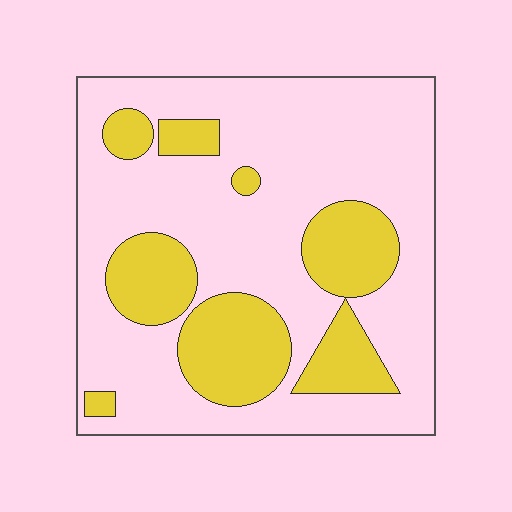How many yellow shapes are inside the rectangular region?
8.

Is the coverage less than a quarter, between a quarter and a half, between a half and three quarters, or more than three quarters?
Between a quarter and a half.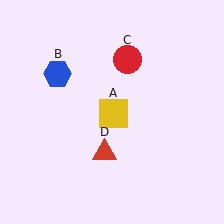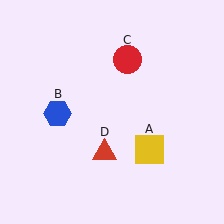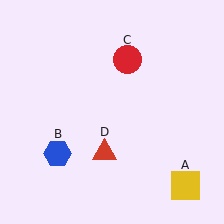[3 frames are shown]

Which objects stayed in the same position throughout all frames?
Red circle (object C) and red triangle (object D) remained stationary.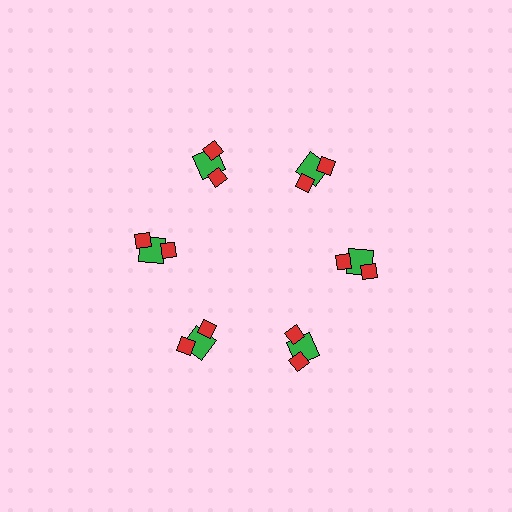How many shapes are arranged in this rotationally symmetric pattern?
There are 18 shapes, arranged in 6 groups of 3.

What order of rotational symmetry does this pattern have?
This pattern has 6-fold rotational symmetry.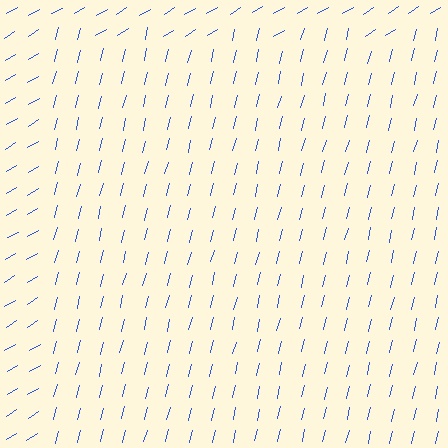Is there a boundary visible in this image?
Yes, there is a texture boundary formed by a change in line orientation.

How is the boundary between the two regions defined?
The boundary is defined purely by a change in line orientation (approximately 45 degrees difference). All lines are the same color and thickness.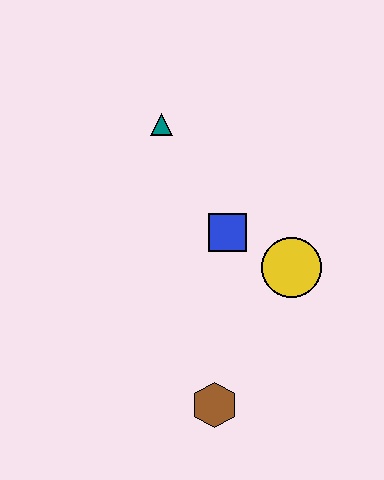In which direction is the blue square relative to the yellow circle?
The blue square is to the left of the yellow circle.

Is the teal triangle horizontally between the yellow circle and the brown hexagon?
No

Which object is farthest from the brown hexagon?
The teal triangle is farthest from the brown hexagon.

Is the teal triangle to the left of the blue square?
Yes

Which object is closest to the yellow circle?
The blue square is closest to the yellow circle.